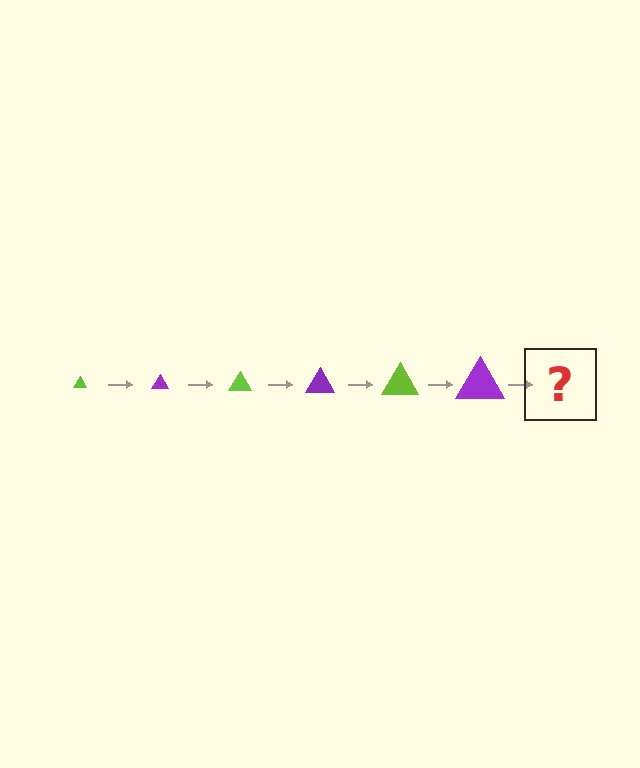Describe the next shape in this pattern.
It should be a lime triangle, larger than the previous one.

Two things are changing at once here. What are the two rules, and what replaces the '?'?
The two rules are that the triangle grows larger each step and the color cycles through lime and purple. The '?' should be a lime triangle, larger than the previous one.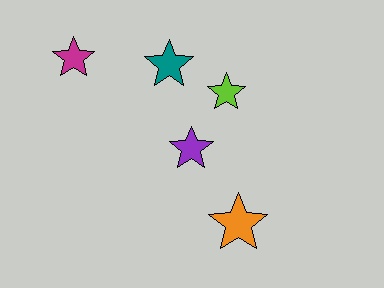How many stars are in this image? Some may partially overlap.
There are 5 stars.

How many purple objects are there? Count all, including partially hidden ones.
There is 1 purple object.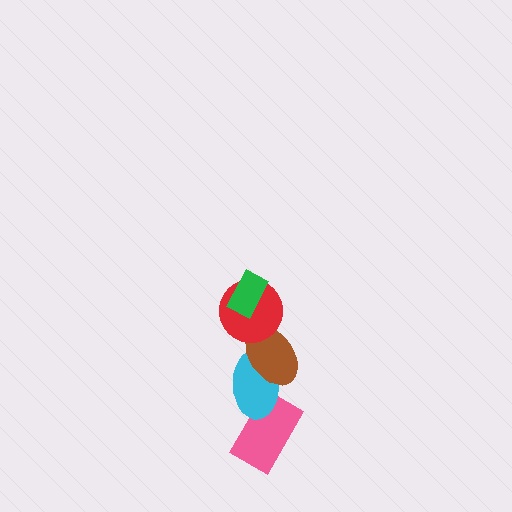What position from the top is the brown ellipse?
The brown ellipse is 3rd from the top.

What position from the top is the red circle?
The red circle is 2nd from the top.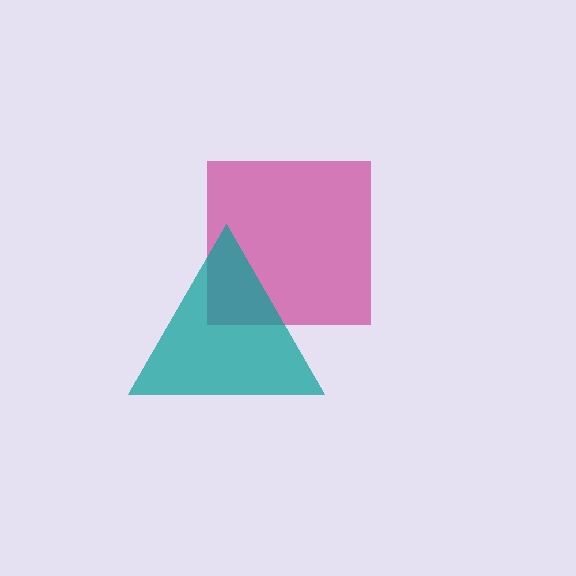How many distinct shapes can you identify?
There are 2 distinct shapes: a magenta square, a teal triangle.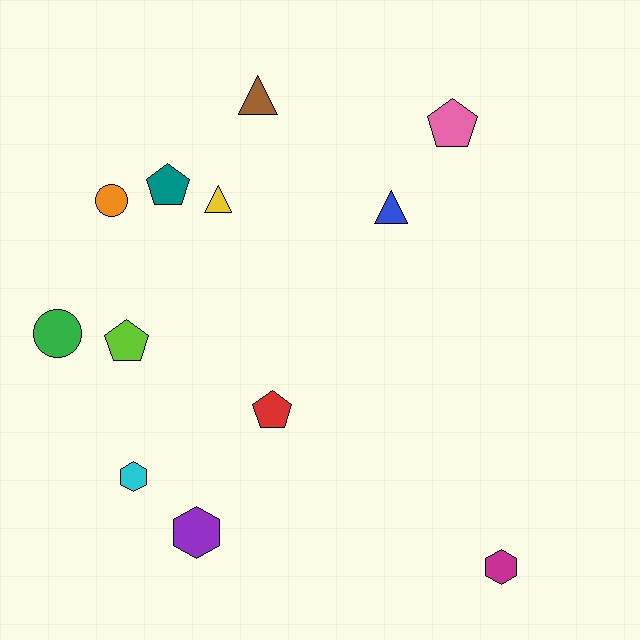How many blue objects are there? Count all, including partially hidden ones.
There is 1 blue object.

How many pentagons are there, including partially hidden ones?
There are 4 pentagons.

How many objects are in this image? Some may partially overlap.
There are 12 objects.